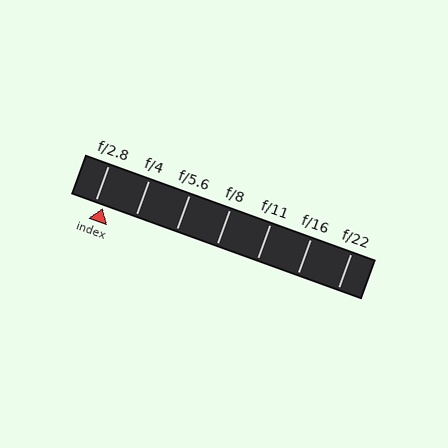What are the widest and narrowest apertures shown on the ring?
The widest aperture shown is f/2.8 and the narrowest is f/22.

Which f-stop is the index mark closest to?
The index mark is closest to f/2.8.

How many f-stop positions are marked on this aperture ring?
There are 7 f-stop positions marked.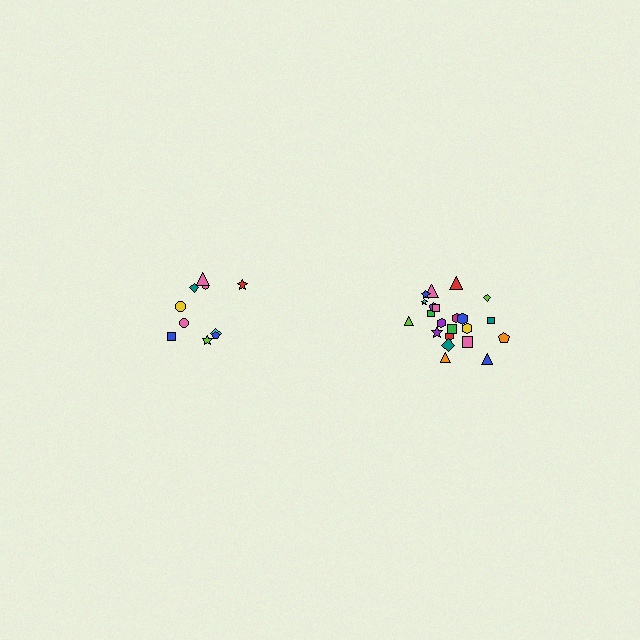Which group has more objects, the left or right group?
The right group.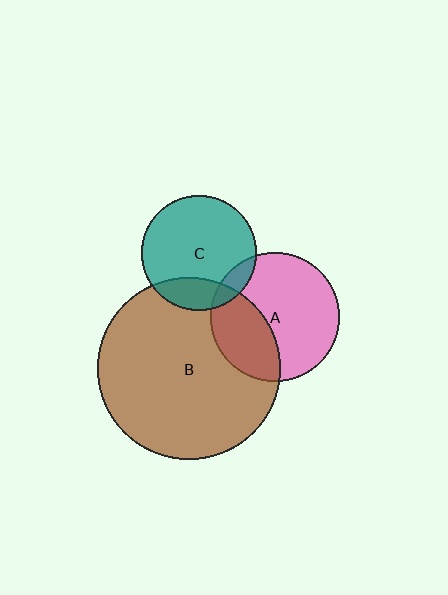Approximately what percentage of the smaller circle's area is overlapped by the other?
Approximately 20%.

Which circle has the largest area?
Circle B (brown).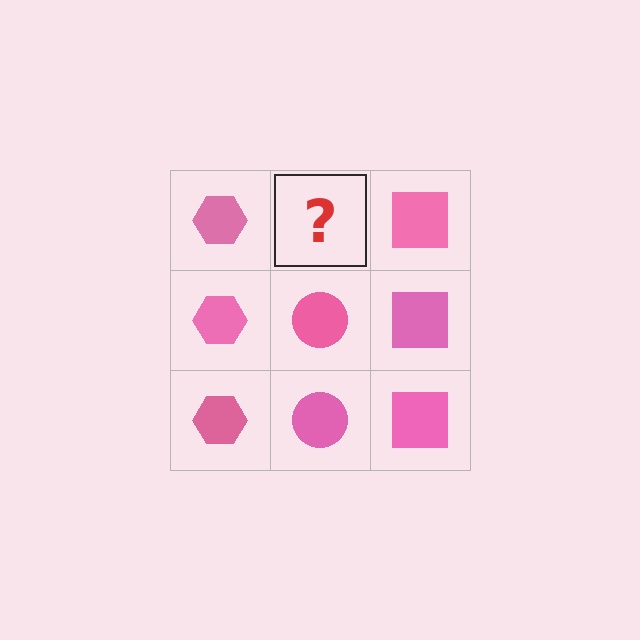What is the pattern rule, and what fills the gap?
The rule is that each column has a consistent shape. The gap should be filled with a pink circle.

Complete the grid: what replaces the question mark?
The question mark should be replaced with a pink circle.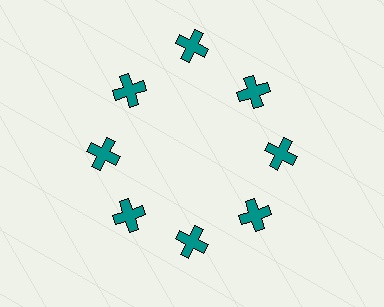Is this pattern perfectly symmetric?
No. The 8 teal crosses are arranged in a ring, but one element near the 12 o'clock position is pushed outward from the center, breaking the 8-fold rotational symmetry.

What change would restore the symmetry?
The symmetry would be restored by moving it inward, back onto the ring so that all 8 crosses sit at equal angles and equal distance from the center.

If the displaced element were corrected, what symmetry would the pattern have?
It would have 8-fold rotational symmetry — the pattern would map onto itself every 45 degrees.